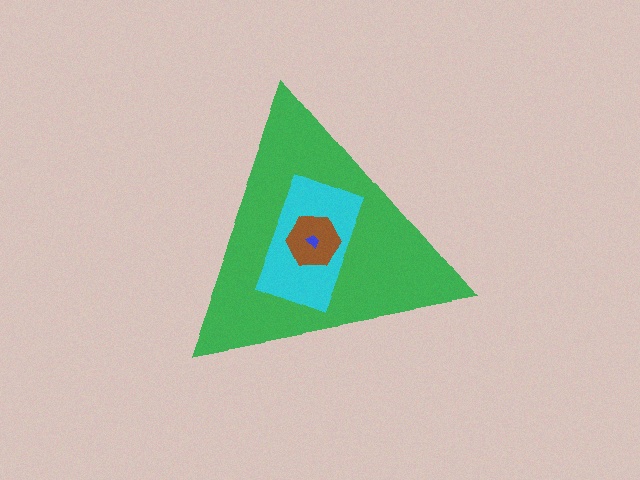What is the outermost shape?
The green triangle.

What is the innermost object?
The blue trapezoid.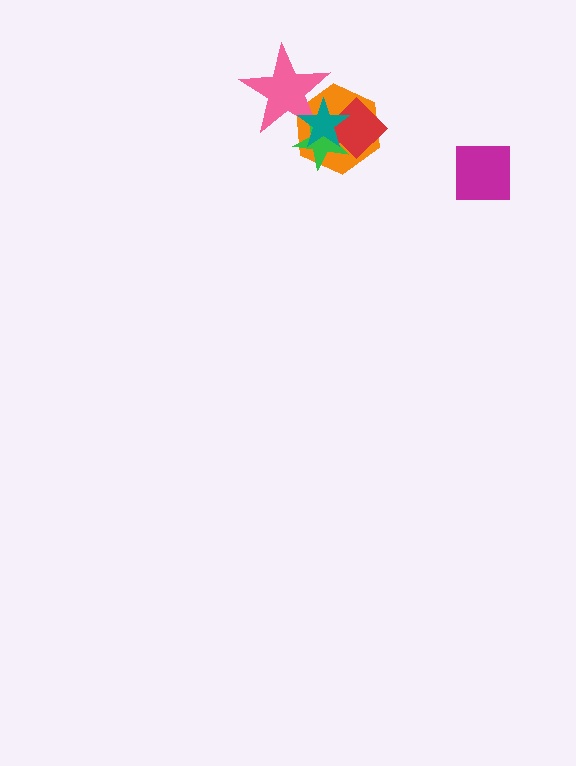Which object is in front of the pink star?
The teal star is in front of the pink star.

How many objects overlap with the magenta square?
0 objects overlap with the magenta square.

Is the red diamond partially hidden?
Yes, it is partially covered by another shape.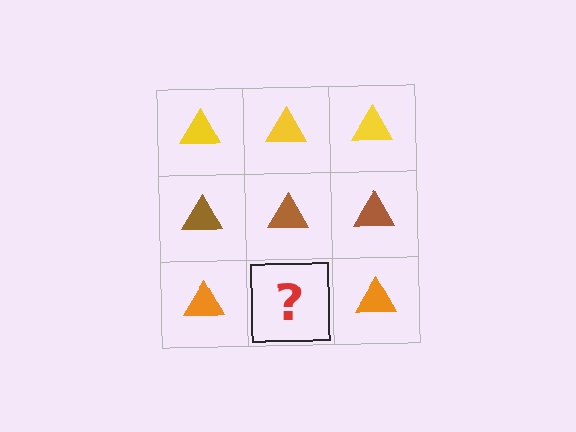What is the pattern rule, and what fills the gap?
The rule is that each row has a consistent color. The gap should be filled with an orange triangle.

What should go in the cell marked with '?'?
The missing cell should contain an orange triangle.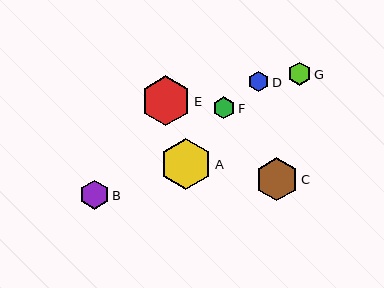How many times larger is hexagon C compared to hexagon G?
Hexagon C is approximately 1.9 times the size of hexagon G.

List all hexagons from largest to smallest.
From largest to smallest: A, E, C, B, G, F, D.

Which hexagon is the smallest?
Hexagon D is the smallest with a size of approximately 21 pixels.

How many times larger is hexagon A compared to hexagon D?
Hexagon A is approximately 2.5 times the size of hexagon D.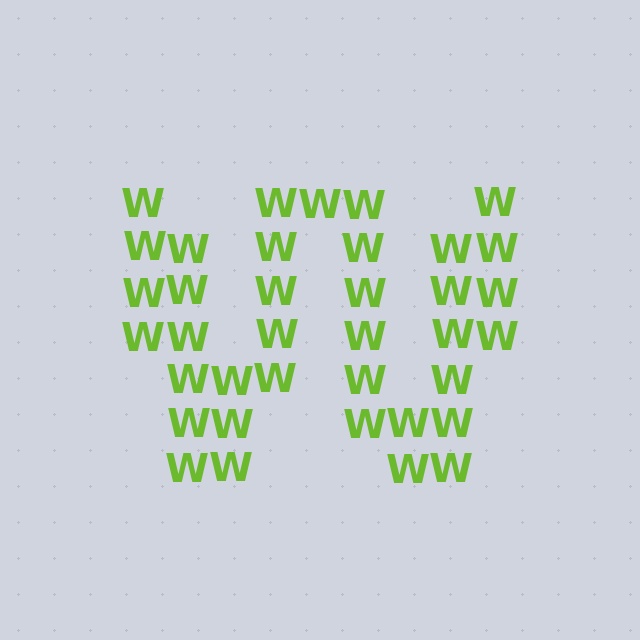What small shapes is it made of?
It is made of small letter W's.